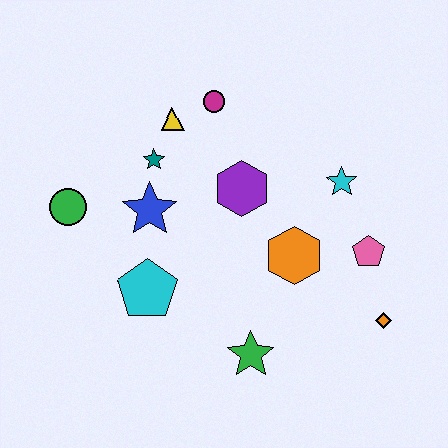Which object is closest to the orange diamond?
The pink pentagon is closest to the orange diamond.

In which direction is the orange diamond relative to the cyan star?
The orange diamond is below the cyan star.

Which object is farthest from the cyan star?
The green circle is farthest from the cyan star.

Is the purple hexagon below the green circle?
No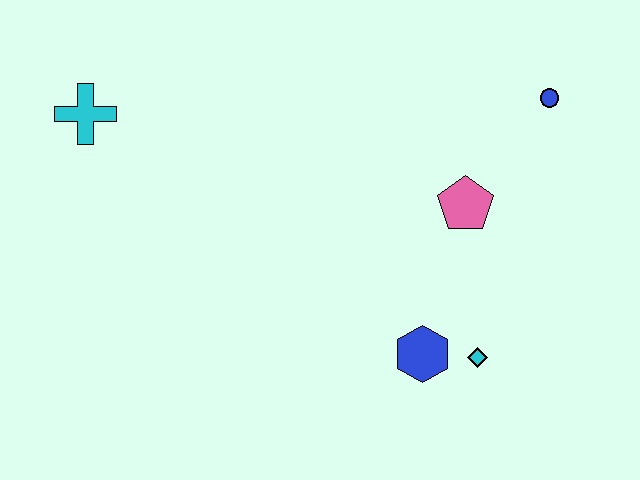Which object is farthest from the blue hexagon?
The cyan cross is farthest from the blue hexagon.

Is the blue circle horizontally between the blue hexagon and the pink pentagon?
No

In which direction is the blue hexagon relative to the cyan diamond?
The blue hexagon is to the left of the cyan diamond.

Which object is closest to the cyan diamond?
The blue hexagon is closest to the cyan diamond.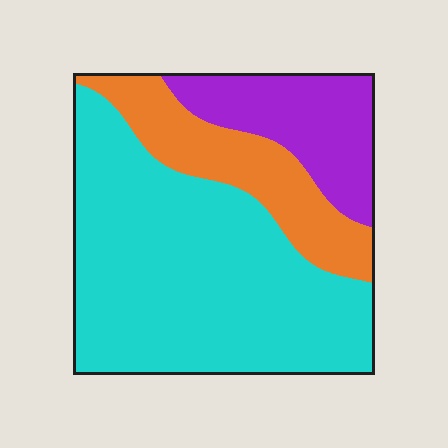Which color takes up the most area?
Cyan, at roughly 60%.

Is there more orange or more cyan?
Cyan.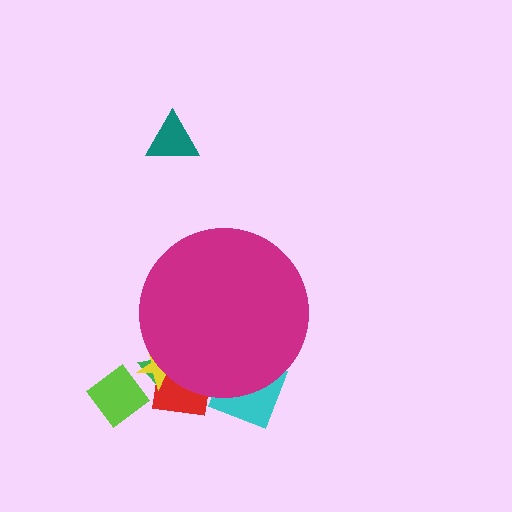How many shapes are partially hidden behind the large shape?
4 shapes are partially hidden.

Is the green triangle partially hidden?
Yes, the green triangle is partially hidden behind the magenta circle.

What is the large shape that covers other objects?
A magenta circle.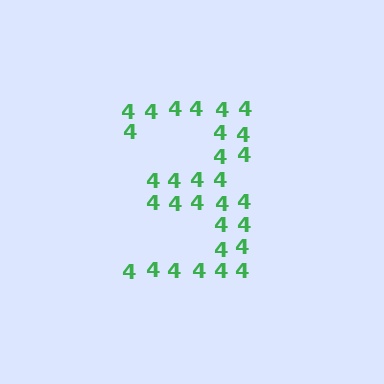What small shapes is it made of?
It is made of small digit 4's.